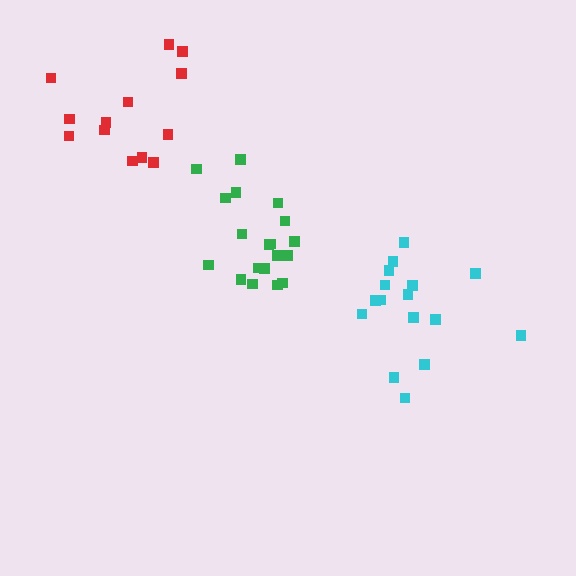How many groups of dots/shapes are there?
There are 3 groups.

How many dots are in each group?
Group 1: 16 dots, Group 2: 19 dots, Group 3: 13 dots (48 total).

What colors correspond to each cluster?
The clusters are colored: cyan, green, red.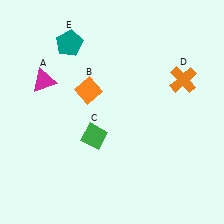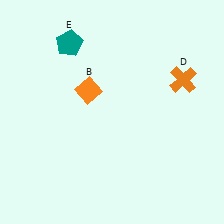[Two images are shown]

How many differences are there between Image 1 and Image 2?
There are 2 differences between the two images.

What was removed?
The magenta triangle (A), the green diamond (C) were removed in Image 2.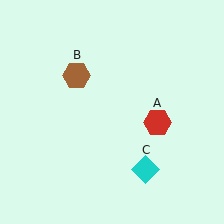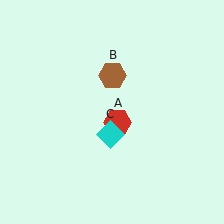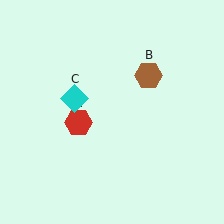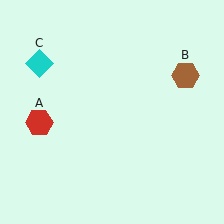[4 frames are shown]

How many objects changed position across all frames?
3 objects changed position: red hexagon (object A), brown hexagon (object B), cyan diamond (object C).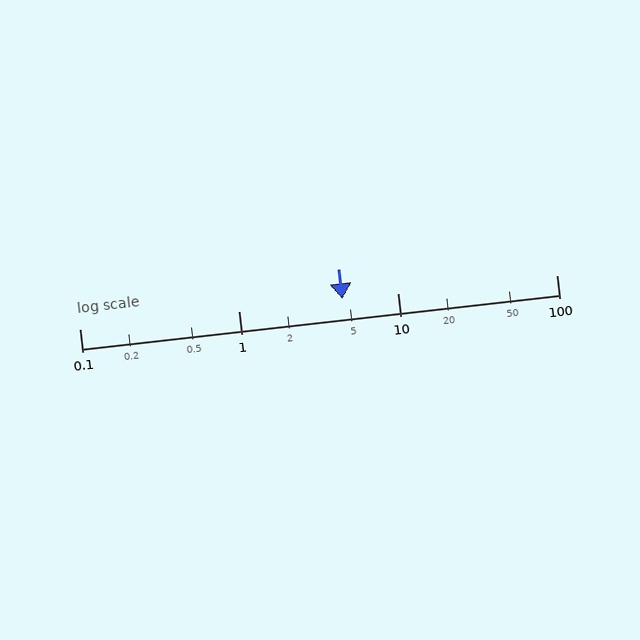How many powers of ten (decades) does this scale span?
The scale spans 3 decades, from 0.1 to 100.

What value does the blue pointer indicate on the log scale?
The pointer indicates approximately 4.5.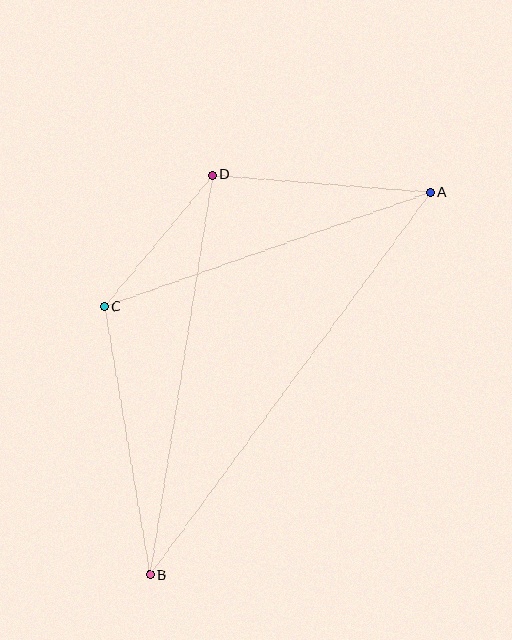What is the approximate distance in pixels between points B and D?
The distance between B and D is approximately 405 pixels.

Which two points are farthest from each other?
Points A and B are farthest from each other.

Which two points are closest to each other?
Points C and D are closest to each other.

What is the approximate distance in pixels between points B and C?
The distance between B and C is approximately 272 pixels.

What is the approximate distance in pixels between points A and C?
The distance between A and C is approximately 345 pixels.